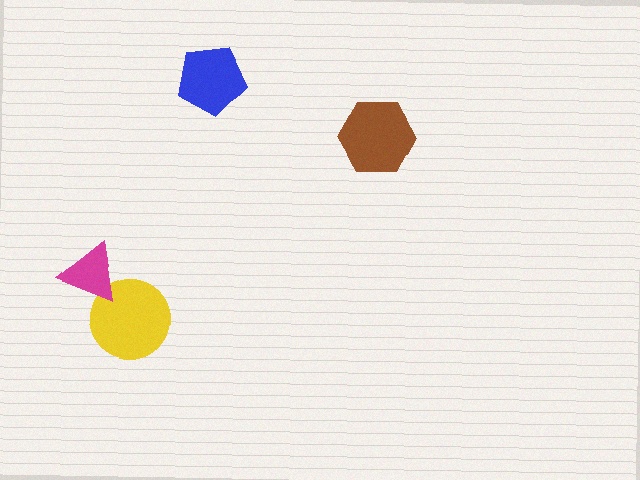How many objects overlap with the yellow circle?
1 object overlaps with the yellow circle.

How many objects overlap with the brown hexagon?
0 objects overlap with the brown hexagon.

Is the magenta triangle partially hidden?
No, no other shape covers it.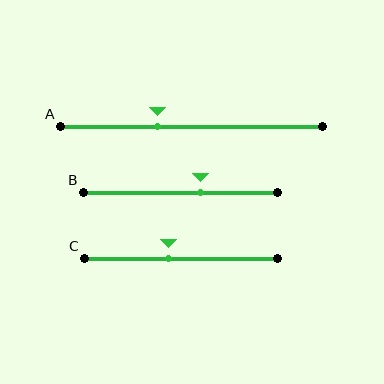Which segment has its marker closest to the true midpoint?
Segment C has its marker closest to the true midpoint.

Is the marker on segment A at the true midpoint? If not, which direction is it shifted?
No, the marker on segment A is shifted to the left by about 13% of the segment length.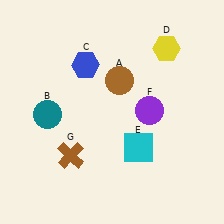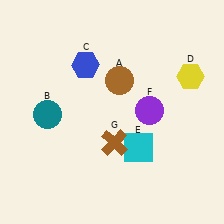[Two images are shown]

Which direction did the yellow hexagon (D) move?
The yellow hexagon (D) moved down.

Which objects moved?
The objects that moved are: the yellow hexagon (D), the brown cross (G).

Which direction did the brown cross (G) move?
The brown cross (G) moved right.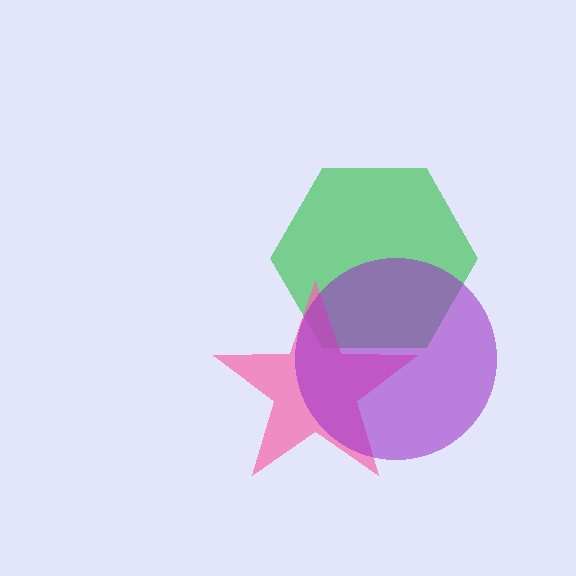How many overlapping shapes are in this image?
There are 3 overlapping shapes in the image.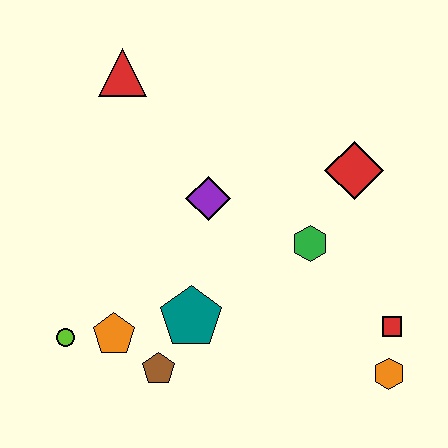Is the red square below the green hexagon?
Yes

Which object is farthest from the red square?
The red triangle is farthest from the red square.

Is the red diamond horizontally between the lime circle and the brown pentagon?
No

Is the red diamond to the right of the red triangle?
Yes